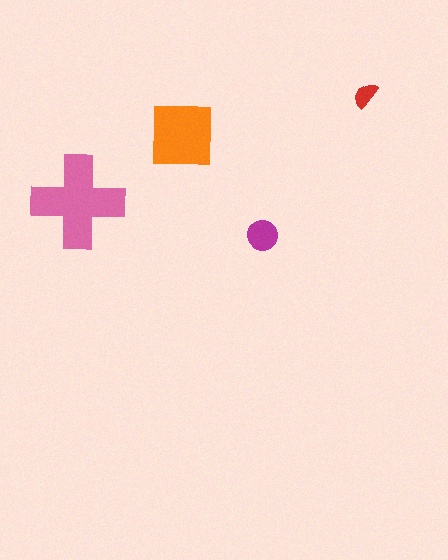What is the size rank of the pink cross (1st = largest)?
1st.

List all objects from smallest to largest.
The red semicircle, the magenta circle, the orange square, the pink cross.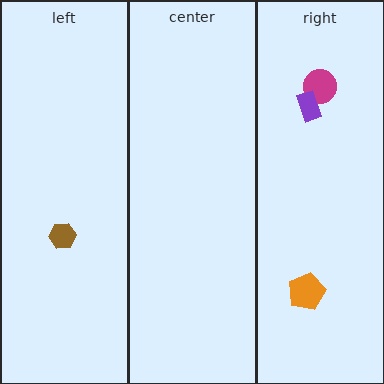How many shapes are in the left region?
1.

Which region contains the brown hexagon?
The left region.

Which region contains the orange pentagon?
The right region.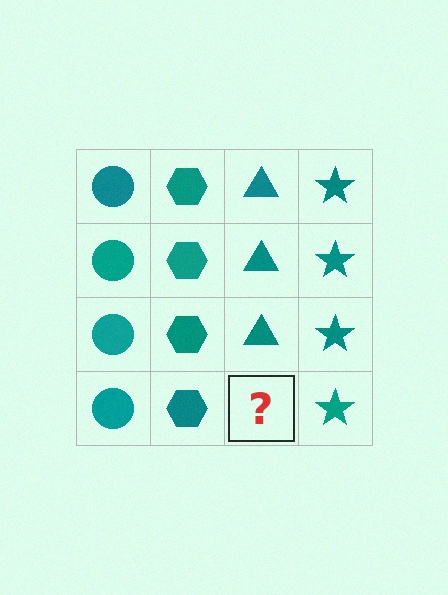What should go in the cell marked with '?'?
The missing cell should contain a teal triangle.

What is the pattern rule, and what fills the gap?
The rule is that each column has a consistent shape. The gap should be filled with a teal triangle.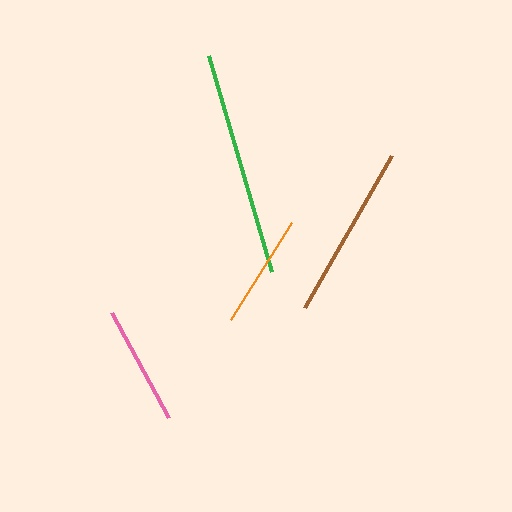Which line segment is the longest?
The green line is the longest at approximately 225 pixels.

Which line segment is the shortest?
The orange line is the shortest at approximately 115 pixels.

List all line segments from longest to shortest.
From longest to shortest: green, brown, pink, orange.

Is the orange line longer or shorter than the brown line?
The brown line is longer than the orange line.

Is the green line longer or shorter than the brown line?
The green line is longer than the brown line.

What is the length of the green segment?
The green segment is approximately 225 pixels long.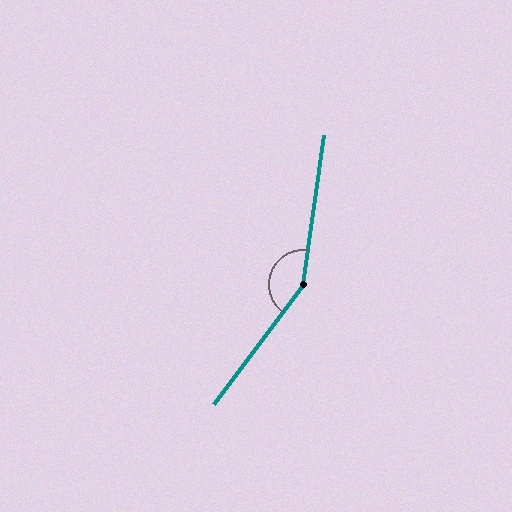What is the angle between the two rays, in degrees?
Approximately 151 degrees.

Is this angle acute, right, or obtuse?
It is obtuse.